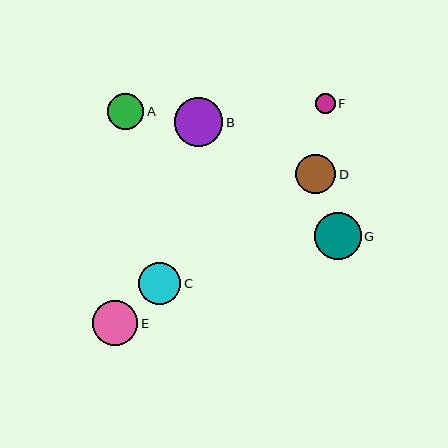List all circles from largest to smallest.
From largest to smallest: B, G, E, C, D, A, F.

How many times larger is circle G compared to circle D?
Circle G is approximately 1.2 times the size of circle D.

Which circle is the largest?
Circle B is the largest with a size of approximately 49 pixels.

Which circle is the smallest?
Circle F is the smallest with a size of approximately 20 pixels.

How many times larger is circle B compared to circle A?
Circle B is approximately 1.3 times the size of circle A.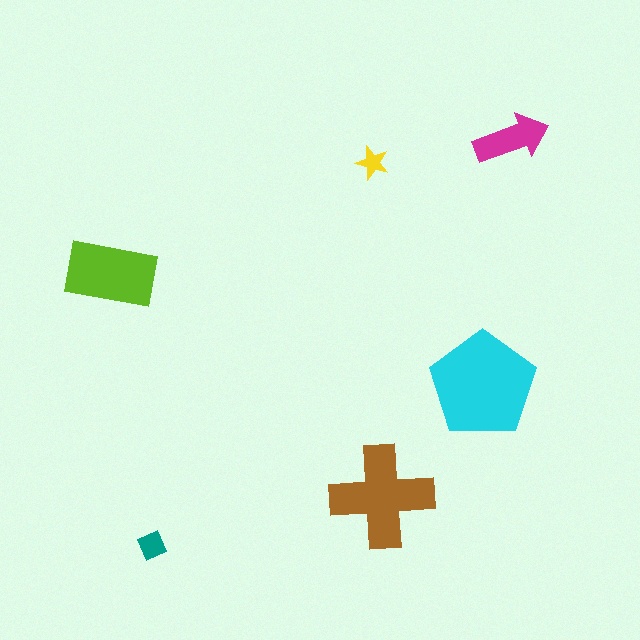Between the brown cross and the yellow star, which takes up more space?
The brown cross.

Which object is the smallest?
The yellow star.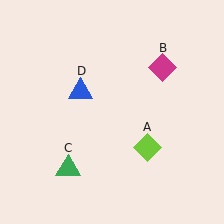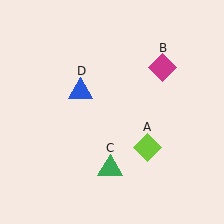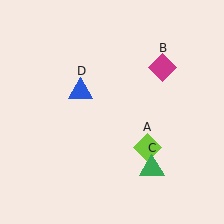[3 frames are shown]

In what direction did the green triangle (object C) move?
The green triangle (object C) moved right.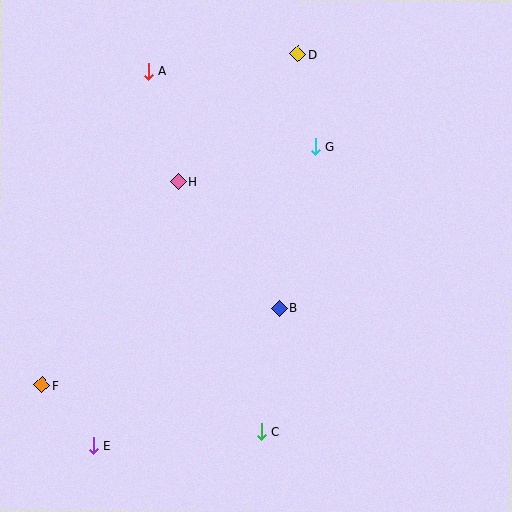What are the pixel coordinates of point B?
Point B is at (279, 309).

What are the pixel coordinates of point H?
Point H is at (178, 182).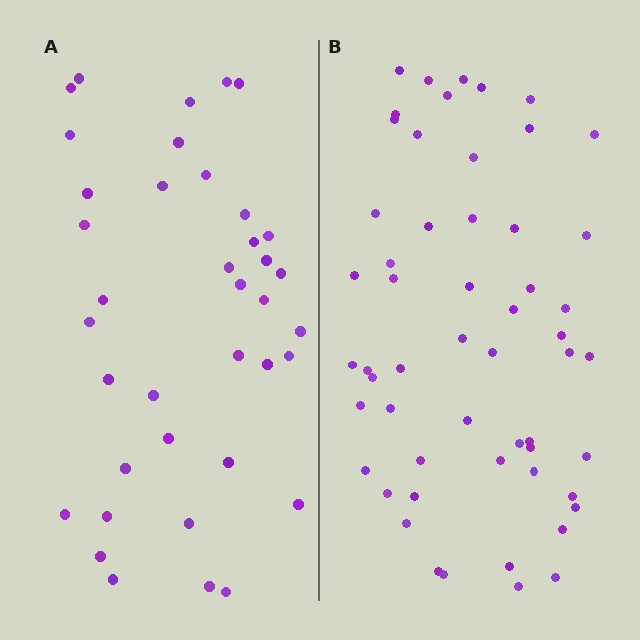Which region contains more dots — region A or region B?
Region B (the right region) has more dots.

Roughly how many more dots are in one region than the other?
Region B has approximately 15 more dots than region A.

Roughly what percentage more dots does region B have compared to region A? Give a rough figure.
About 45% more.